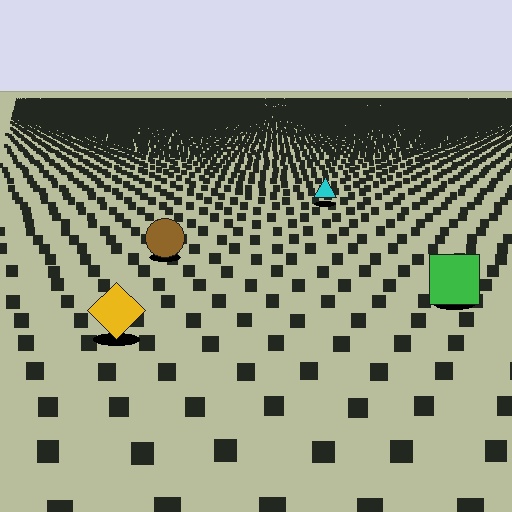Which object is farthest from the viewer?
The cyan triangle is farthest from the viewer. It appears smaller and the ground texture around it is denser.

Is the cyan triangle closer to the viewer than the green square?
No. The green square is closer — you can tell from the texture gradient: the ground texture is coarser near it.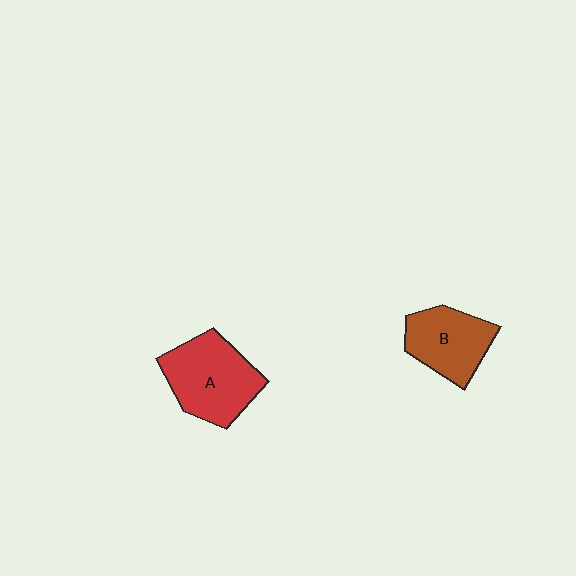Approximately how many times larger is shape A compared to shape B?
Approximately 1.3 times.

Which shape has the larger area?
Shape A (red).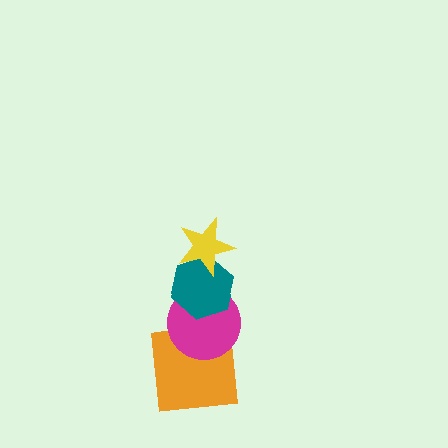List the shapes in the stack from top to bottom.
From top to bottom: the yellow star, the teal hexagon, the magenta circle, the orange square.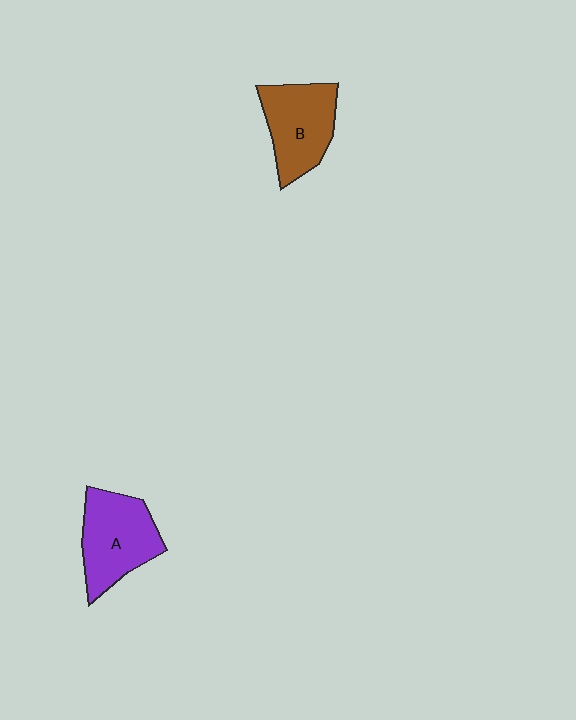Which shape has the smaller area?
Shape B (brown).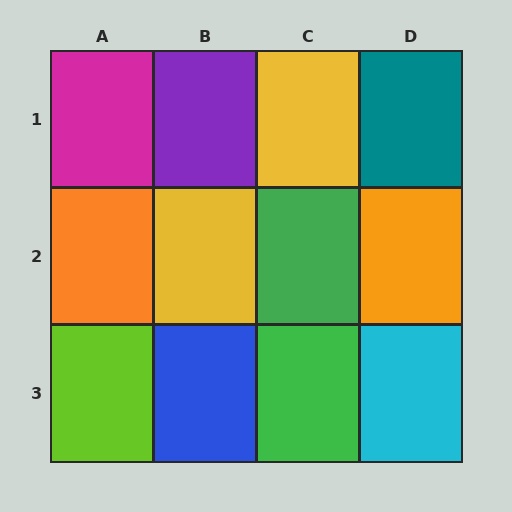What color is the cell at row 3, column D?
Cyan.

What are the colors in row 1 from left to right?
Magenta, purple, yellow, teal.